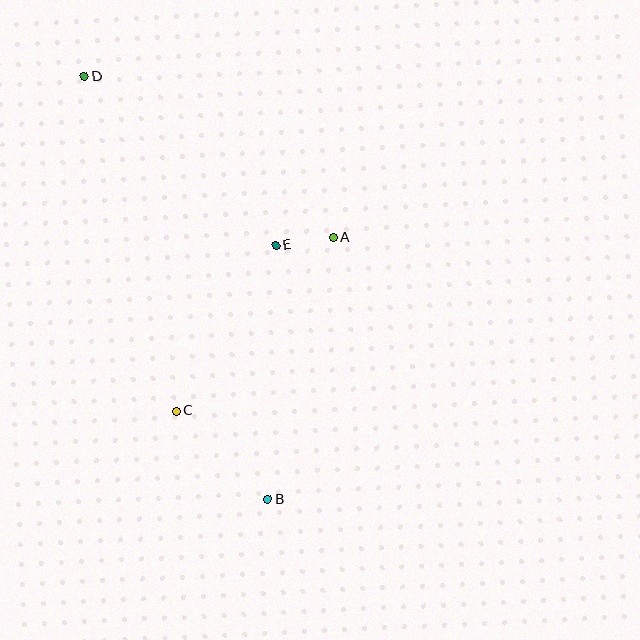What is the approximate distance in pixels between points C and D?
The distance between C and D is approximately 347 pixels.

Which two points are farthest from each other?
Points B and D are farthest from each other.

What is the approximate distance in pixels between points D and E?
The distance between D and E is approximately 255 pixels.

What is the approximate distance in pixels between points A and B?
The distance between A and B is approximately 270 pixels.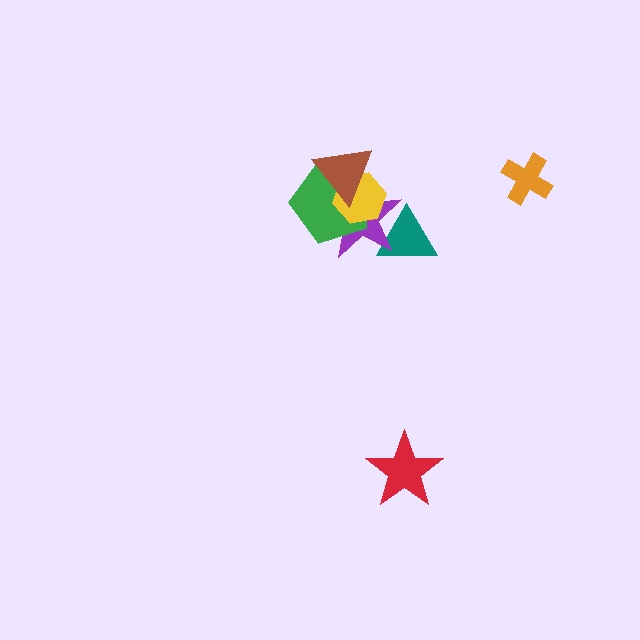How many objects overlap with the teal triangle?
1 object overlaps with the teal triangle.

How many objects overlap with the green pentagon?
3 objects overlap with the green pentagon.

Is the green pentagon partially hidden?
Yes, it is partially covered by another shape.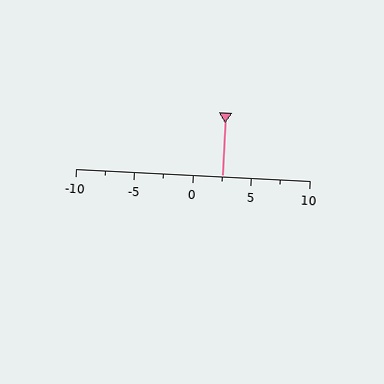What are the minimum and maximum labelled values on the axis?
The axis runs from -10 to 10.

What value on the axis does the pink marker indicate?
The marker indicates approximately 2.5.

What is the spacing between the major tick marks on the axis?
The major ticks are spaced 5 apart.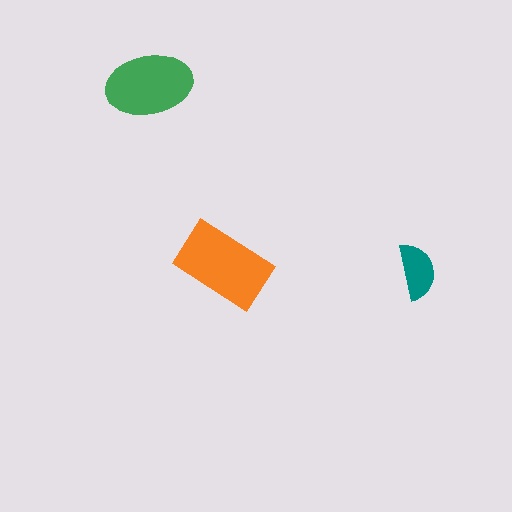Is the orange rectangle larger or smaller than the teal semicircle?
Larger.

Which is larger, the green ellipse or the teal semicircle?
The green ellipse.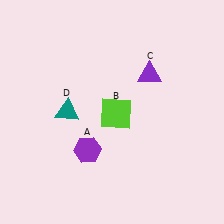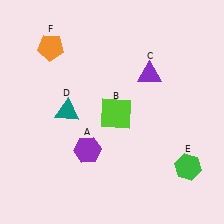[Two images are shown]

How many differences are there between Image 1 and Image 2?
There are 2 differences between the two images.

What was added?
A green hexagon (E), an orange pentagon (F) were added in Image 2.